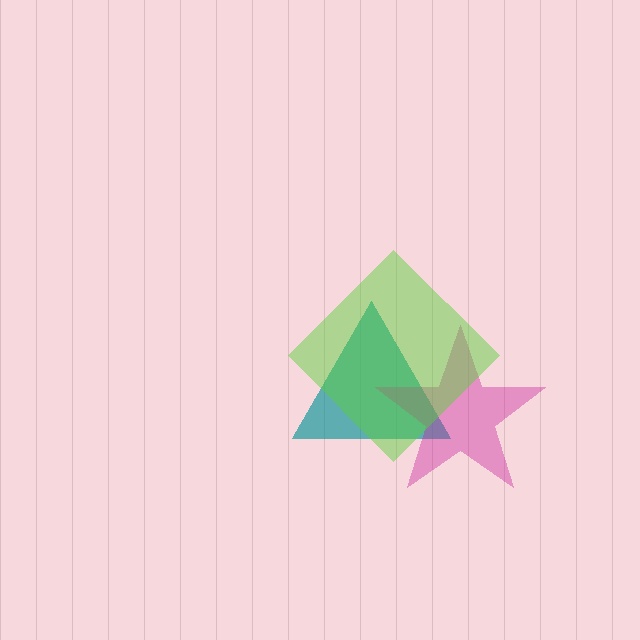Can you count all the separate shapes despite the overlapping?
Yes, there are 3 separate shapes.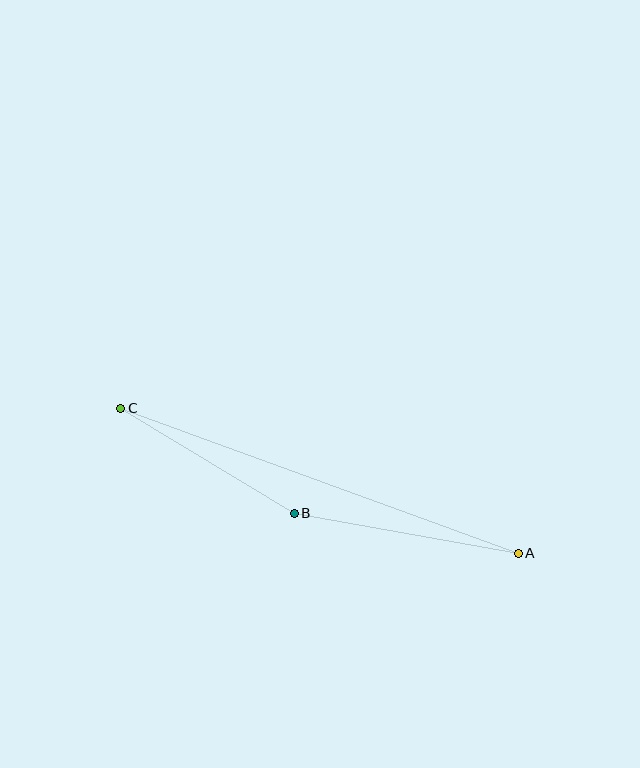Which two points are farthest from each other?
Points A and C are farthest from each other.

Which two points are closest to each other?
Points B and C are closest to each other.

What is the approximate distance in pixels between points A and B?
The distance between A and B is approximately 228 pixels.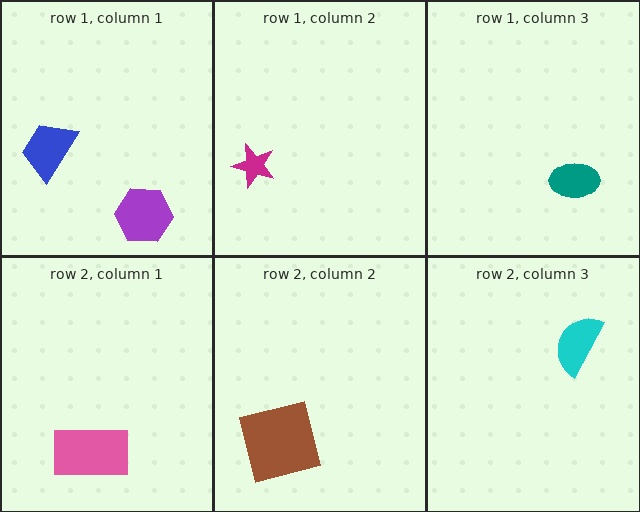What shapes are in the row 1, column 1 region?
The blue trapezoid, the purple hexagon.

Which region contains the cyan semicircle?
The row 2, column 3 region.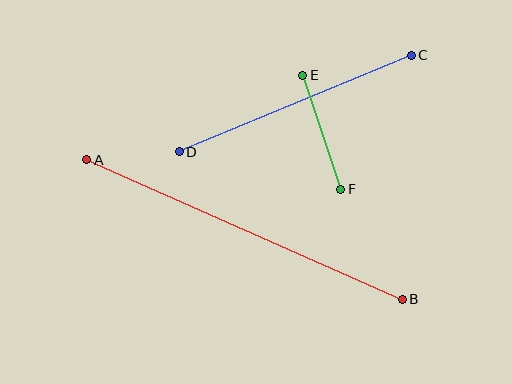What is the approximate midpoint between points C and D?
The midpoint is at approximately (295, 103) pixels.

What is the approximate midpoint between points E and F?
The midpoint is at approximately (322, 132) pixels.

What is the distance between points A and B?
The distance is approximately 345 pixels.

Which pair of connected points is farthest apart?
Points A and B are farthest apart.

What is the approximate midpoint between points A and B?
The midpoint is at approximately (245, 229) pixels.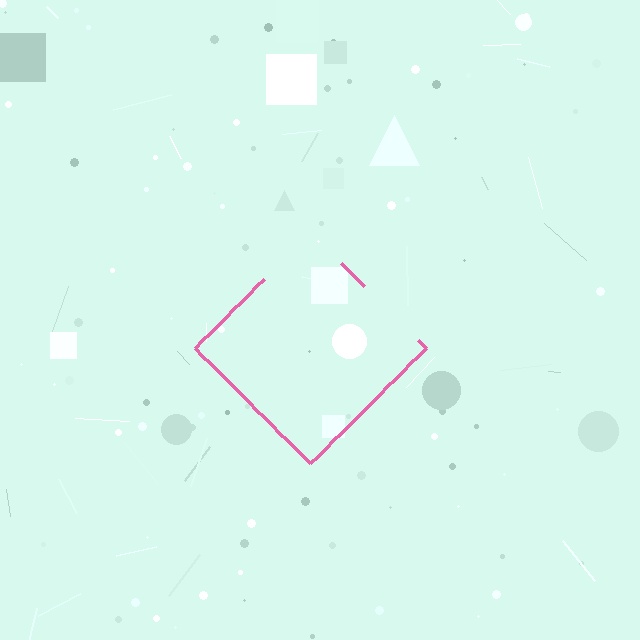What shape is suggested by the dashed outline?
The dashed outline suggests a diamond.